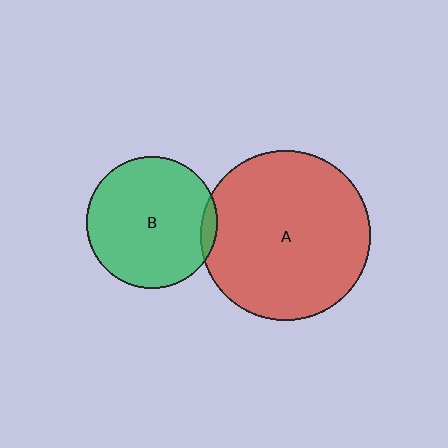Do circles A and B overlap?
Yes.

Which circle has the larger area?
Circle A (red).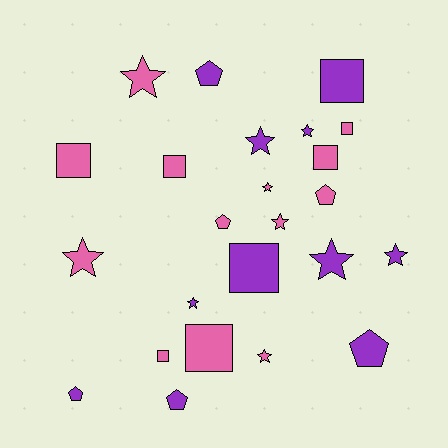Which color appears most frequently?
Pink, with 13 objects.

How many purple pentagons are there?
There are 4 purple pentagons.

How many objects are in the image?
There are 24 objects.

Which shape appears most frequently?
Star, with 10 objects.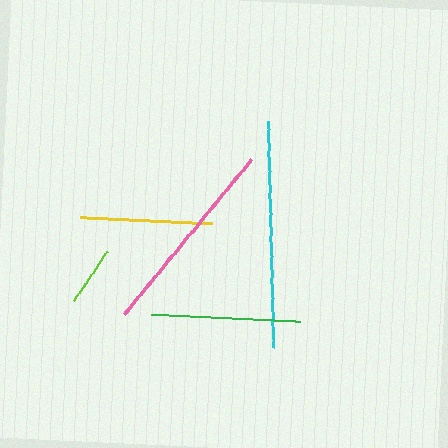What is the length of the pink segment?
The pink segment is approximately 201 pixels long.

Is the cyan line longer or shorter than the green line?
The cyan line is longer than the green line.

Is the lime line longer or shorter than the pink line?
The pink line is longer than the lime line.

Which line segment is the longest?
The cyan line is the longest at approximately 226 pixels.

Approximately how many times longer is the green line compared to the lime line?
The green line is approximately 2.5 times the length of the lime line.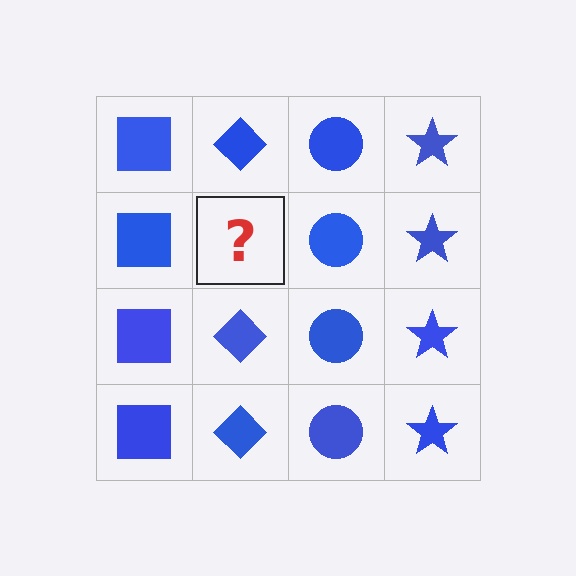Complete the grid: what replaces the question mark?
The question mark should be replaced with a blue diamond.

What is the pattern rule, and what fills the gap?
The rule is that each column has a consistent shape. The gap should be filled with a blue diamond.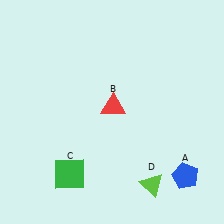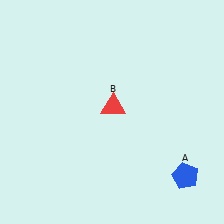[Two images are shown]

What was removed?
The green square (C), the lime triangle (D) were removed in Image 2.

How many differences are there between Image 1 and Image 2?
There are 2 differences between the two images.